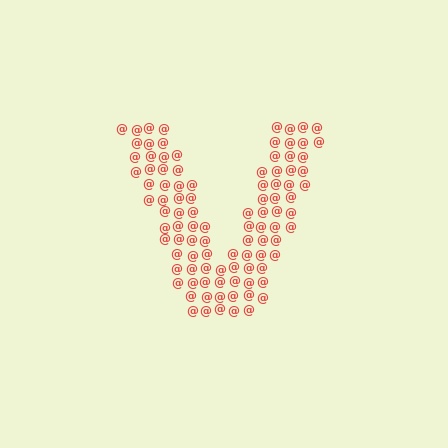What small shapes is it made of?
It is made of small at signs.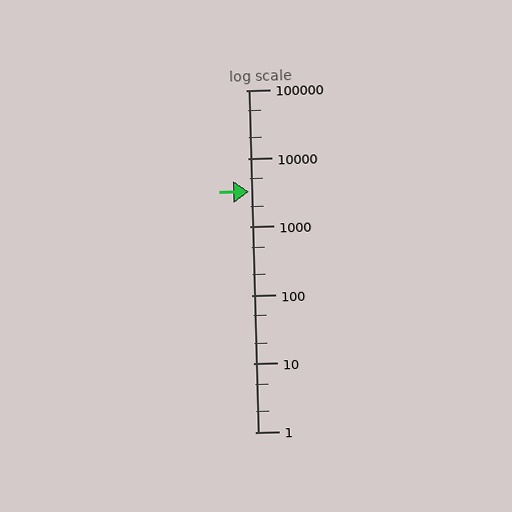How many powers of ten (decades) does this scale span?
The scale spans 5 decades, from 1 to 100000.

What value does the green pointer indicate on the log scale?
The pointer indicates approximately 3300.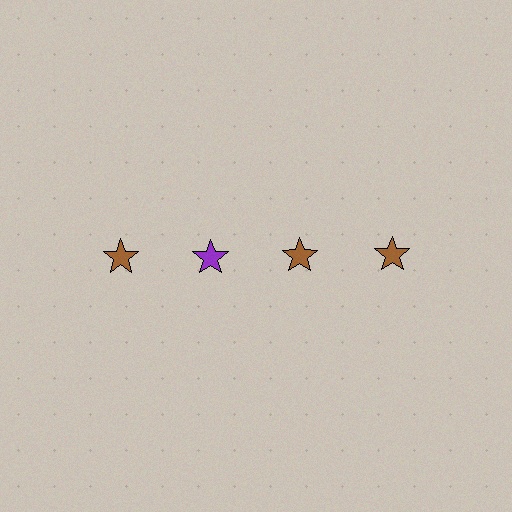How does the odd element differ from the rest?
It has a different color: purple instead of brown.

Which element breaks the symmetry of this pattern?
The purple star in the top row, second from left column breaks the symmetry. All other shapes are brown stars.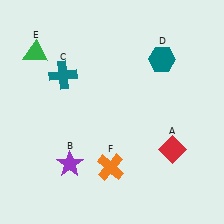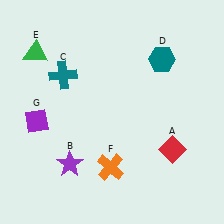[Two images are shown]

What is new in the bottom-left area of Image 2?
A purple diamond (G) was added in the bottom-left area of Image 2.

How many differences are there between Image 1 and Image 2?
There is 1 difference between the two images.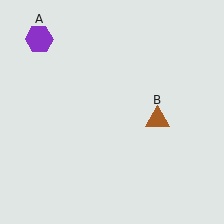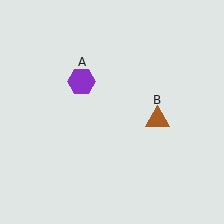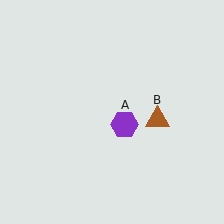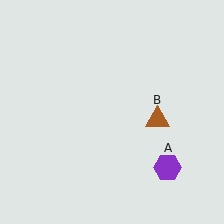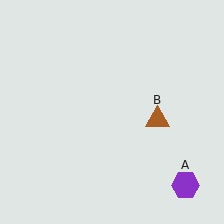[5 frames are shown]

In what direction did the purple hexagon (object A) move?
The purple hexagon (object A) moved down and to the right.